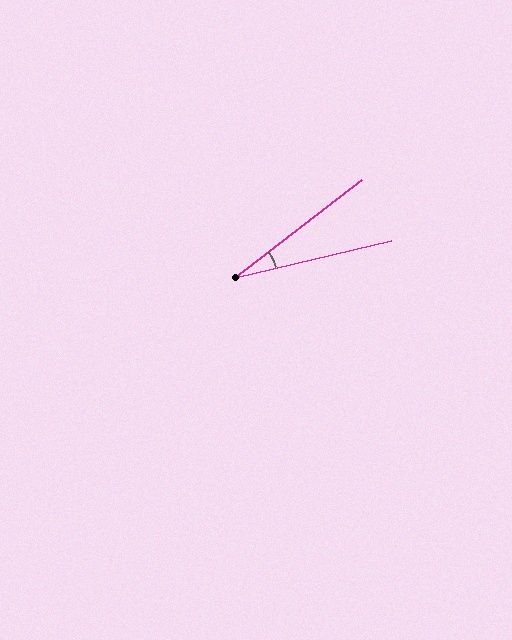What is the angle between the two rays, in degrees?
Approximately 24 degrees.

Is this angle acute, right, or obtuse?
It is acute.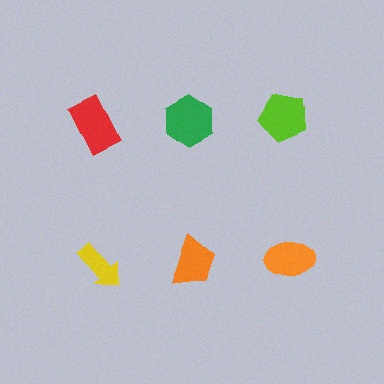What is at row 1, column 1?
A red rectangle.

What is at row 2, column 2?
An orange trapezoid.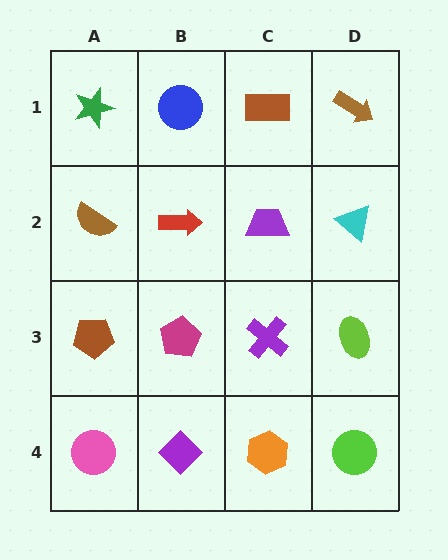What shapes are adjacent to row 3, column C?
A purple trapezoid (row 2, column C), an orange hexagon (row 4, column C), a magenta pentagon (row 3, column B), a lime ellipse (row 3, column D).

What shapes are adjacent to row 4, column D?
A lime ellipse (row 3, column D), an orange hexagon (row 4, column C).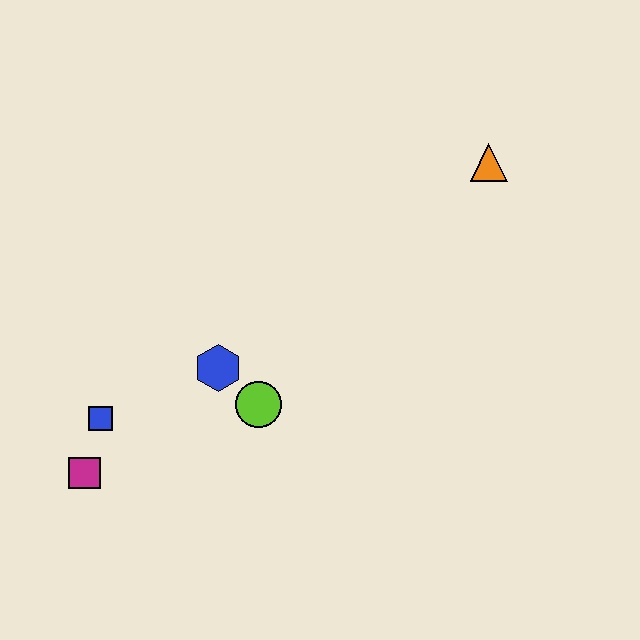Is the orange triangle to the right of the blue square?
Yes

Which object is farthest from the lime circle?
The orange triangle is farthest from the lime circle.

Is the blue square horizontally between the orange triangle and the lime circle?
No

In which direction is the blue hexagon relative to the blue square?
The blue hexagon is to the right of the blue square.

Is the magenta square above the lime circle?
No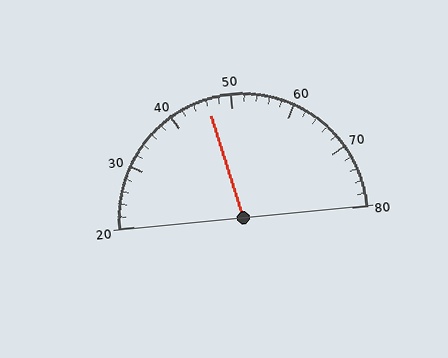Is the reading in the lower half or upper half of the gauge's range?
The reading is in the lower half of the range (20 to 80).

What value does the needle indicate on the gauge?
The needle indicates approximately 46.